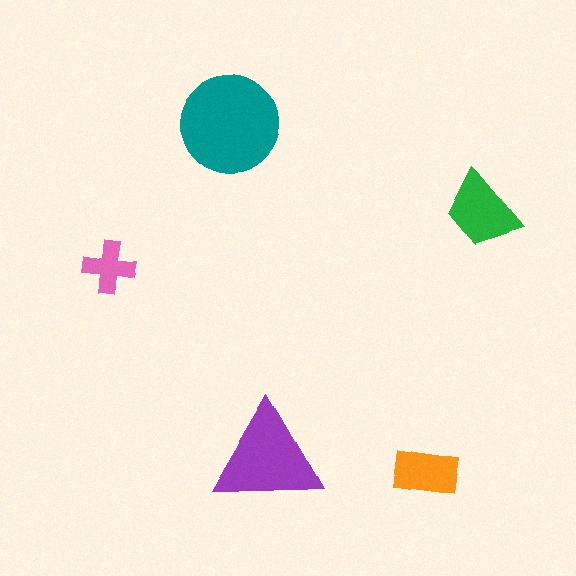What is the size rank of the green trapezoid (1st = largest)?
3rd.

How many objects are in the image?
There are 5 objects in the image.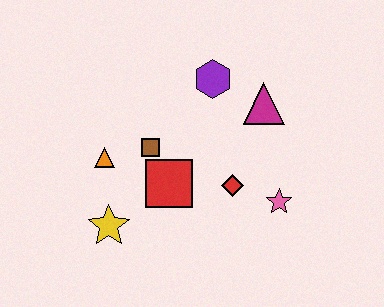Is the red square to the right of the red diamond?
No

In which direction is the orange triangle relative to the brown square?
The orange triangle is to the left of the brown square.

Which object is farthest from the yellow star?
The magenta triangle is farthest from the yellow star.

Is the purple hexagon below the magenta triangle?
No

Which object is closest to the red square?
The brown square is closest to the red square.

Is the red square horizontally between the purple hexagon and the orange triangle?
Yes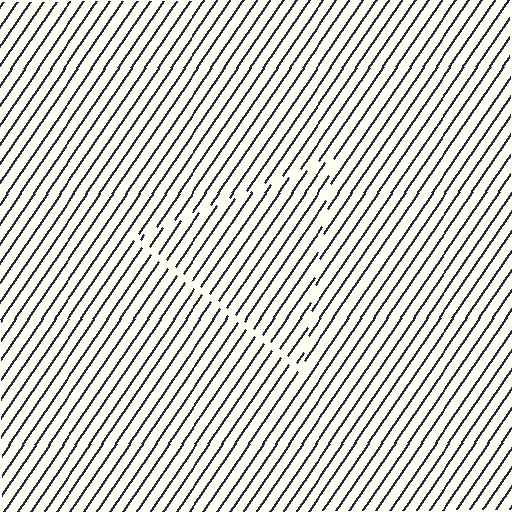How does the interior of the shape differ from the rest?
The interior of the shape contains the same grating, shifted by half a period — the contour is defined by the phase discontinuity where line-ends from the inner and outer gratings abut.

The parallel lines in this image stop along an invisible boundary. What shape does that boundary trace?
An illusory triangle. The interior of the shape contains the same grating, shifted by half a period — the contour is defined by the phase discontinuity where line-ends from the inner and outer gratings abut.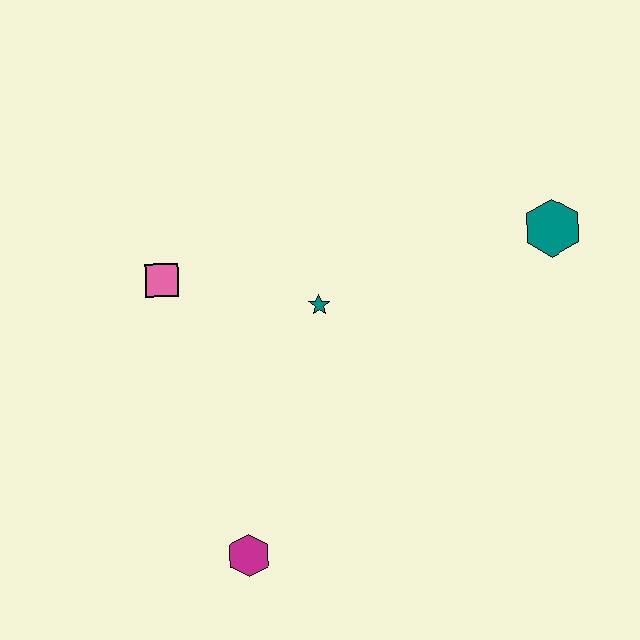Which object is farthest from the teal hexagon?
The magenta hexagon is farthest from the teal hexagon.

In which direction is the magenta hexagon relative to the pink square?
The magenta hexagon is below the pink square.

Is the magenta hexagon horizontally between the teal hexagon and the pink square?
Yes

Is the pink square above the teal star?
Yes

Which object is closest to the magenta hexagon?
The teal star is closest to the magenta hexagon.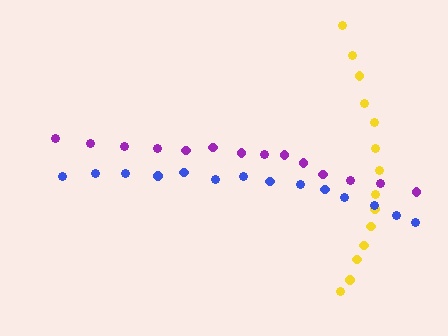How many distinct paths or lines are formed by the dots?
There are 3 distinct paths.